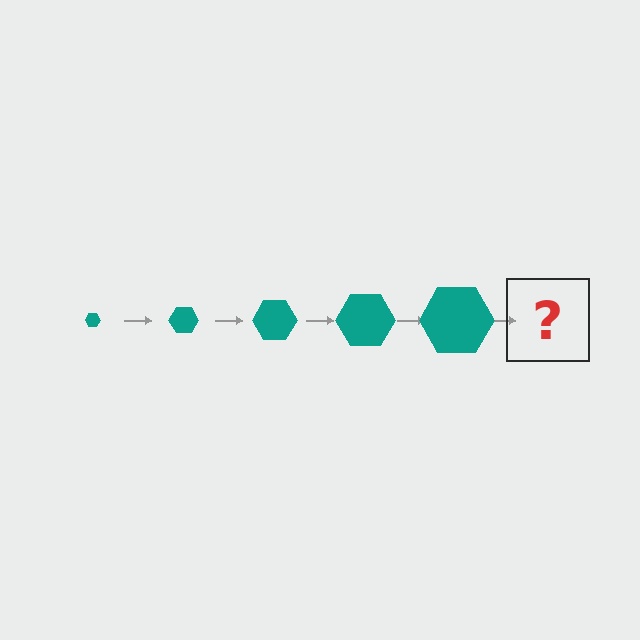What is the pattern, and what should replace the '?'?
The pattern is that the hexagon gets progressively larger each step. The '?' should be a teal hexagon, larger than the previous one.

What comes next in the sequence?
The next element should be a teal hexagon, larger than the previous one.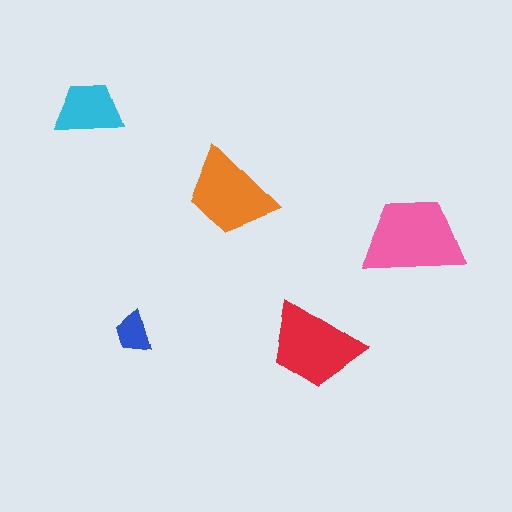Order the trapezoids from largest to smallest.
the pink one, the red one, the orange one, the cyan one, the blue one.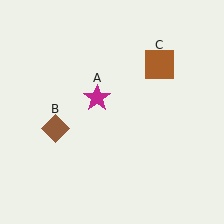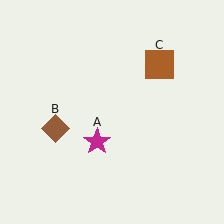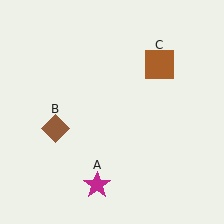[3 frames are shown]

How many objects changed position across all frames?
1 object changed position: magenta star (object A).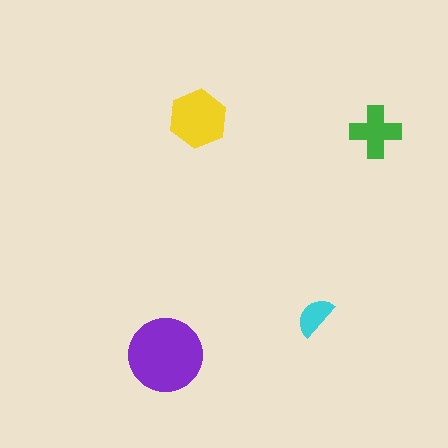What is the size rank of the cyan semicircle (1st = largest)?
4th.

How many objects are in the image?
There are 4 objects in the image.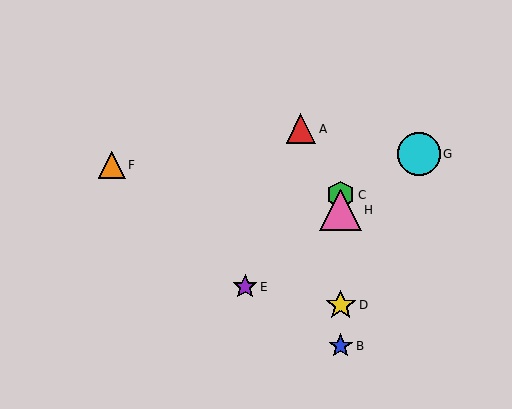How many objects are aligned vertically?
4 objects (B, C, D, H) are aligned vertically.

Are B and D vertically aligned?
Yes, both are at x≈341.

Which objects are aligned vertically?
Objects B, C, D, H are aligned vertically.